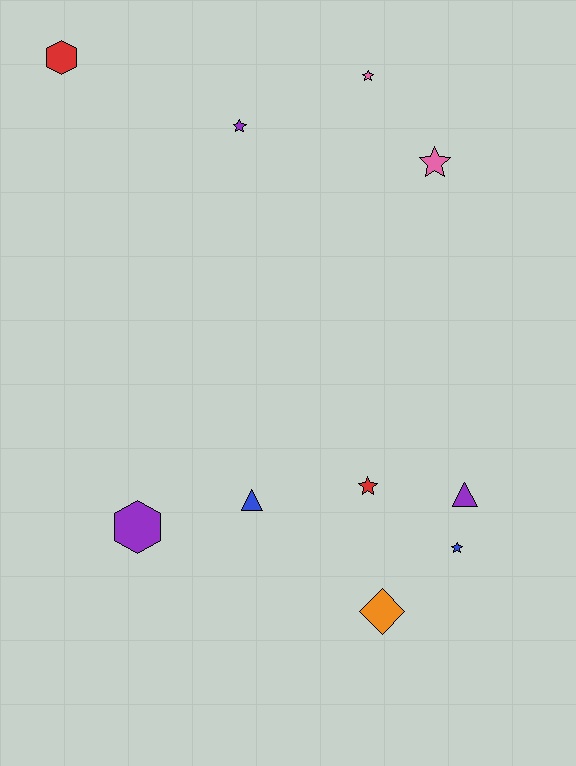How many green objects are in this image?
There are no green objects.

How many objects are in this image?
There are 10 objects.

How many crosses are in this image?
There are no crosses.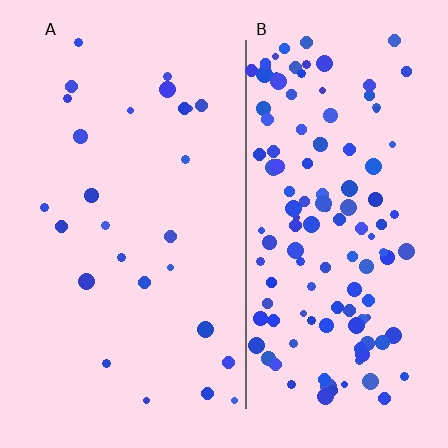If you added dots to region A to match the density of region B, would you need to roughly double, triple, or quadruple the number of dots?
Approximately quadruple.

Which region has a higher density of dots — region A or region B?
B (the right).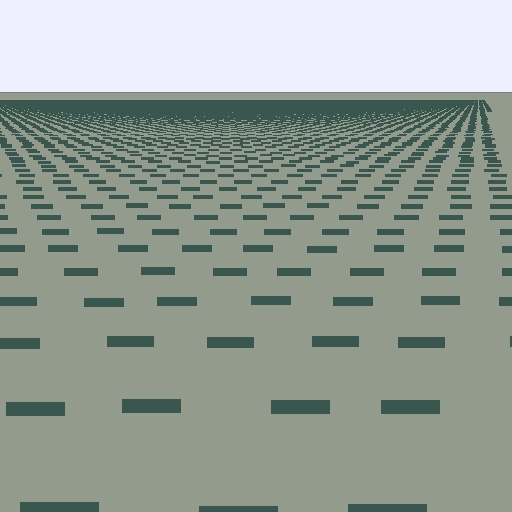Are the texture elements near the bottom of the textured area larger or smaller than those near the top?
Larger. Near the bottom, elements are closer to the viewer and appear at a bigger on-screen size.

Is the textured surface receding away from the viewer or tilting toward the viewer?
The surface is receding away from the viewer. Texture elements get smaller and denser toward the top.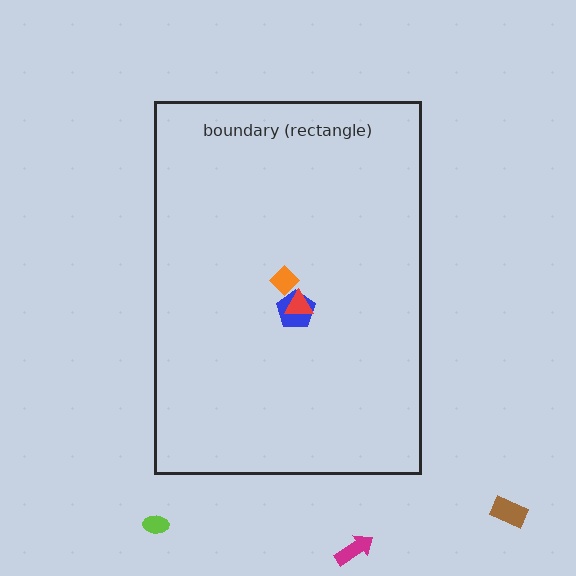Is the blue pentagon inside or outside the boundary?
Inside.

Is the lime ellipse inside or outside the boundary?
Outside.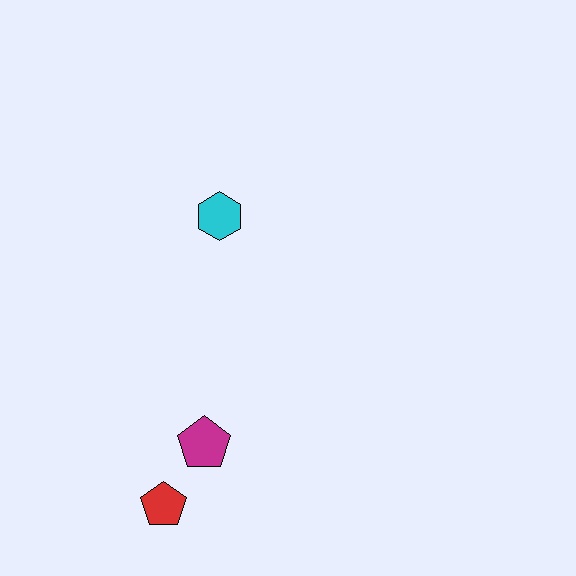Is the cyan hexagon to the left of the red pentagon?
No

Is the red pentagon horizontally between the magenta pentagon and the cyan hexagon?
No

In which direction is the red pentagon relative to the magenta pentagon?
The red pentagon is below the magenta pentagon.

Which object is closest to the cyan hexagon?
The magenta pentagon is closest to the cyan hexagon.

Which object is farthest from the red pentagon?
The cyan hexagon is farthest from the red pentagon.